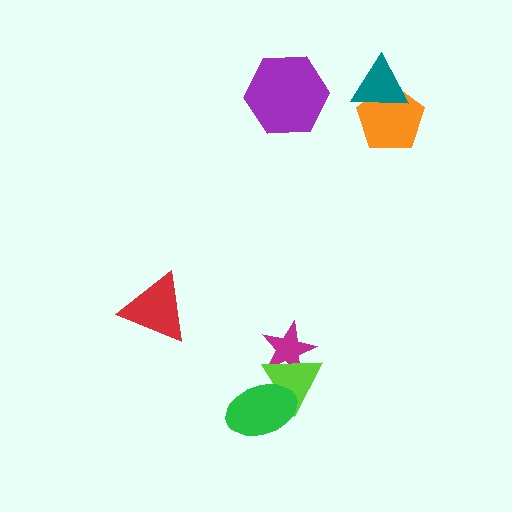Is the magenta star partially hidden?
Yes, it is partially covered by another shape.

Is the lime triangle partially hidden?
Yes, it is partially covered by another shape.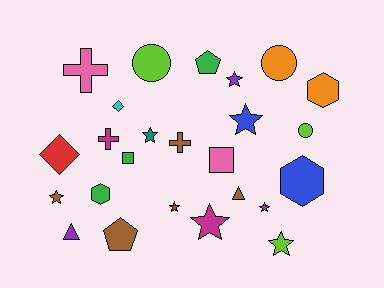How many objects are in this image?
There are 25 objects.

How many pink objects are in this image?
There are 2 pink objects.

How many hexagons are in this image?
There are 3 hexagons.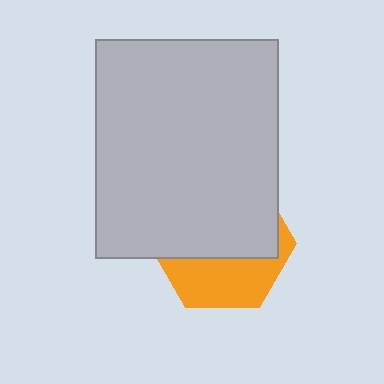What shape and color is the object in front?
The object in front is a light gray rectangle.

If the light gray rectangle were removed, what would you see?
You would see the complete orange hexagon.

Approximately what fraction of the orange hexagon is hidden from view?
Roughly 62% of the orange hexagon is hidden behind the light gray rectangle.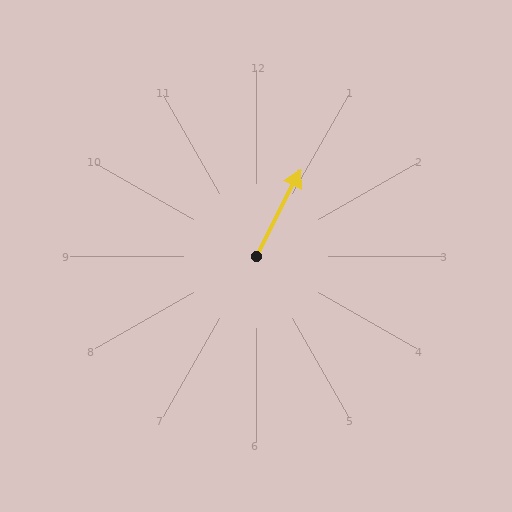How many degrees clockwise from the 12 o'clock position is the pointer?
Approximately 27 degrees.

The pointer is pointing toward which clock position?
Roughly 1 o'clock.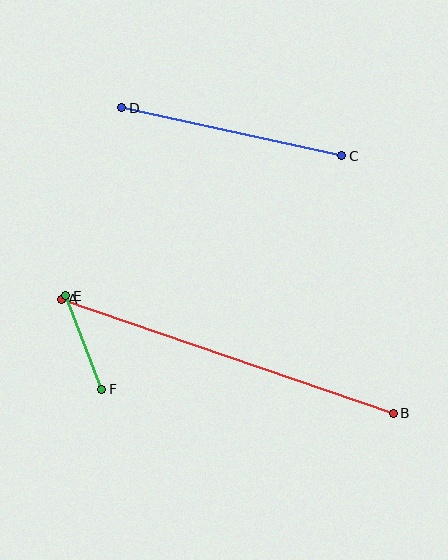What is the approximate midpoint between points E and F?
The midpoint is at approximately (84, 343) pixels.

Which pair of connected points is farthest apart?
Points A and B are farthest apart.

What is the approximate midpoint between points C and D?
The midpoint is at approximately (232, 132) pixels.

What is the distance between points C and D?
The distance is approximately 225 pixels.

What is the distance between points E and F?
The distance is approximately 100 pixels.